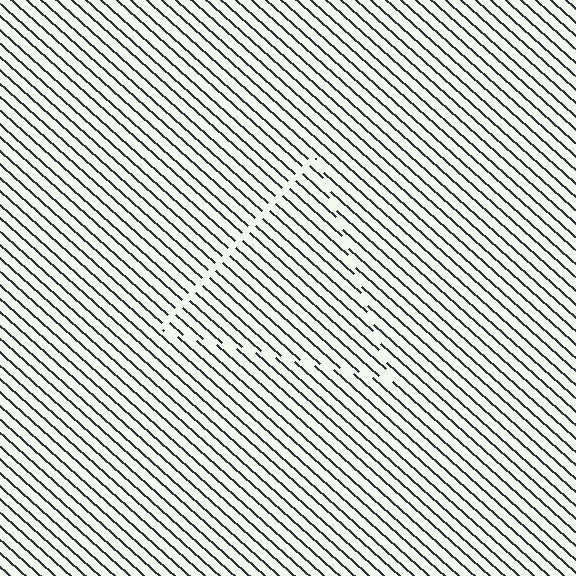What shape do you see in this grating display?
An illusory triangle. The interior of the shape contains the same grating, shifted by half a period — the contour is defined by the phase discontinuity where line-ends from the inner and outer gratings abut.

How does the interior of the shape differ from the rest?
The interior of the shape contains the same grating, shifted by half a period — the contour is defined by the phase discontinuity where line-ends from the inner and outer gratings abut.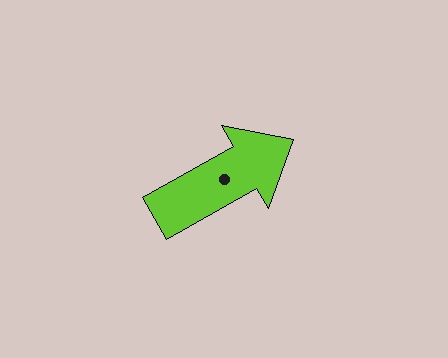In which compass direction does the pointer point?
Northeast.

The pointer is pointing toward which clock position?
Roughly 2 o'clock.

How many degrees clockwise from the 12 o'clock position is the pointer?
Approximately 61 degrees.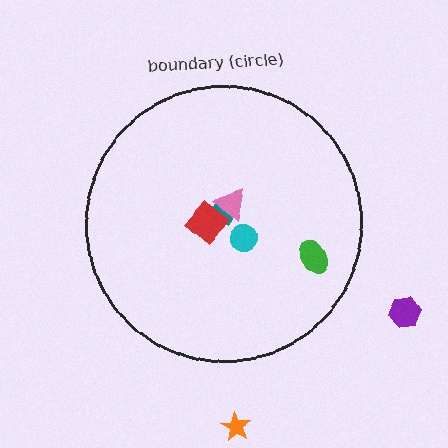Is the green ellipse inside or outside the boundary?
Inside.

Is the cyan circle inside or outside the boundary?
Inside.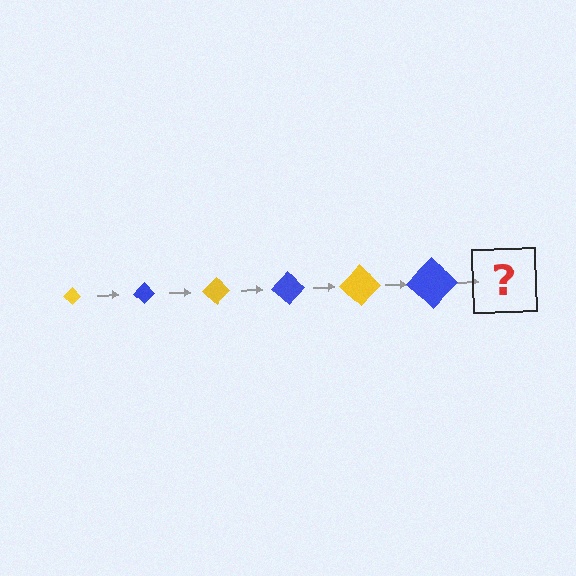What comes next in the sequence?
The next element should be a yellow diamond, larger than the previous one.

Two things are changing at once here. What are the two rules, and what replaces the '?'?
The two rules are that the diamond grows larger each step and the color cycles through yellow and blue. The '?' should be a yellow diamond, larger than the previous one.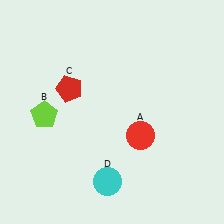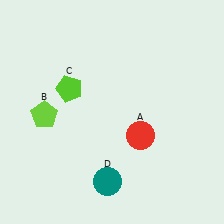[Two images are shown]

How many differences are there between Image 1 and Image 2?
There are 2 differences between the two images.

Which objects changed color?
C changed from red to lime. D changed from cyan to teal.